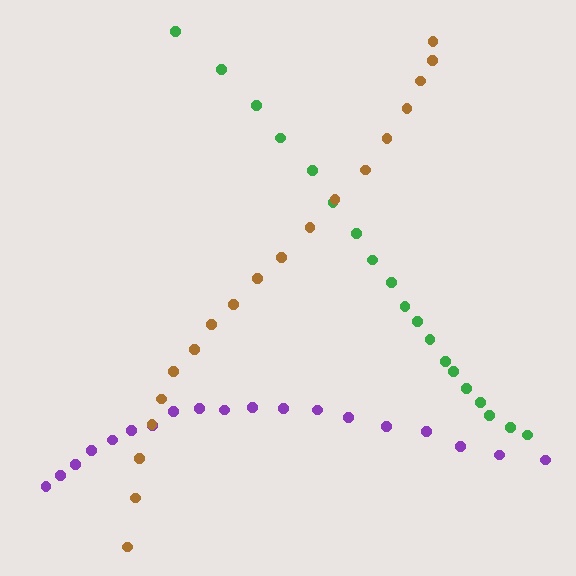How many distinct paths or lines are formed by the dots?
There are 3 distinct paths.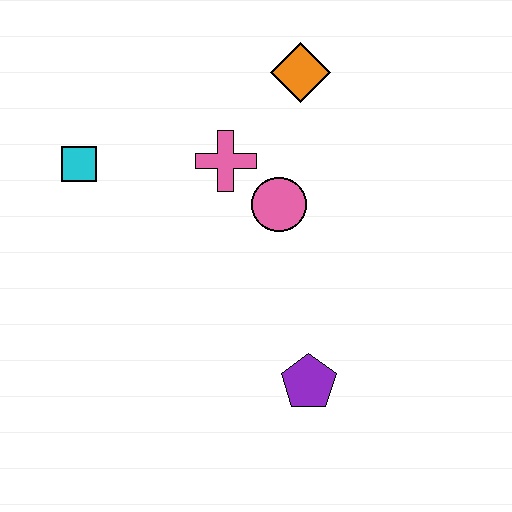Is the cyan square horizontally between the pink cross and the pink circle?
No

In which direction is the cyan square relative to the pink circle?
The cyan square is to the left of the pink circle.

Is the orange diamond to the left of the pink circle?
No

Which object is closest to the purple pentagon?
The pink circle is closest to the purple pentagon.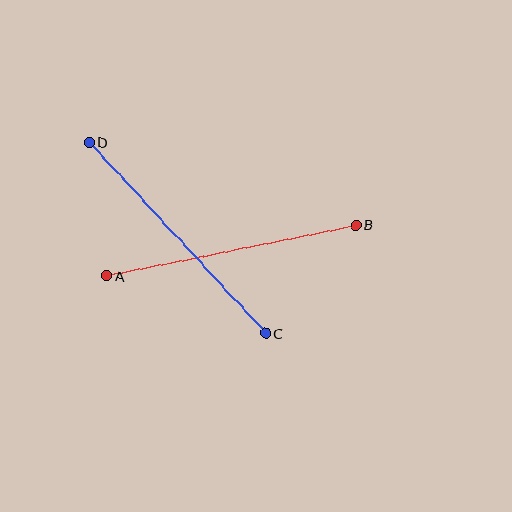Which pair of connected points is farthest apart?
Points C and D are farthest apart.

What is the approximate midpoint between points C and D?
The midpoint is at approximately (177, 238) pixels.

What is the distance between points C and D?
The distance is approximately 259 pixels.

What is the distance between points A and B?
The distance is approximately 254 pixels.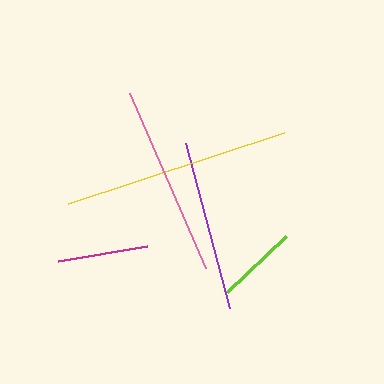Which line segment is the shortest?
The lime line is the shortest at approximately 81 pixels.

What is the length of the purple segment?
The purple segment is approximately 171 pixels long.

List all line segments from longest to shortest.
From longest to shortest: yellow, pink, purple, magenta, lime.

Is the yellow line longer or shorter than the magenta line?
The yellow line is longer than the magenta line.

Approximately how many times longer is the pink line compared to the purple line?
The pink line is approximately 1.1 times the length of the purple line.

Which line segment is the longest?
The yellow line is the longest at approximately 228 pixels.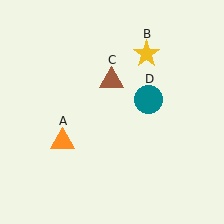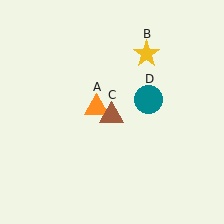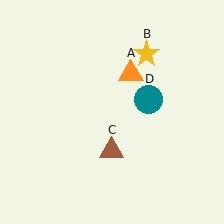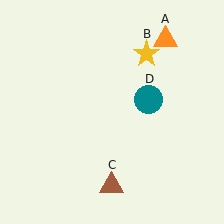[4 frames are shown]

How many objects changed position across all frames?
2 objects changed position: orange triangle (object A), brown triangle (object C).